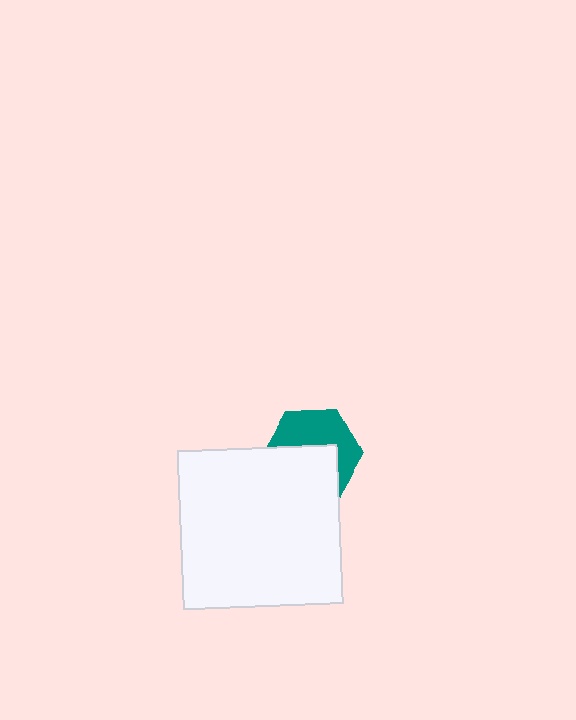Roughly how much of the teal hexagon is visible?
About half of it is visible (roughly 48%).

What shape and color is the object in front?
The object in front is a white square.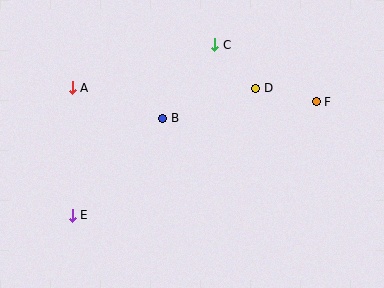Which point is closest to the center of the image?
Point B at (163, 118) is closest to the center.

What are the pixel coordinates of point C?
Point C is at (215, 45).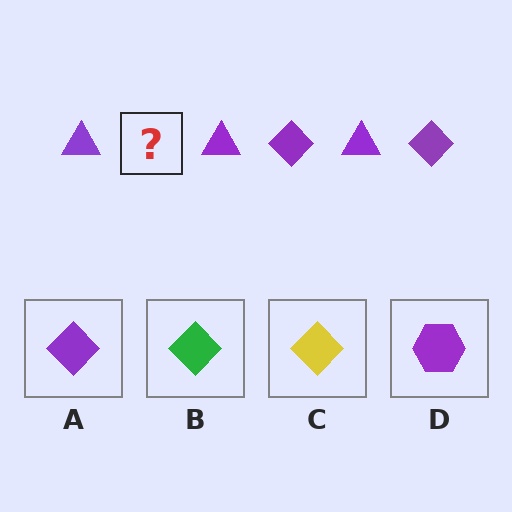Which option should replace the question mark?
Option A.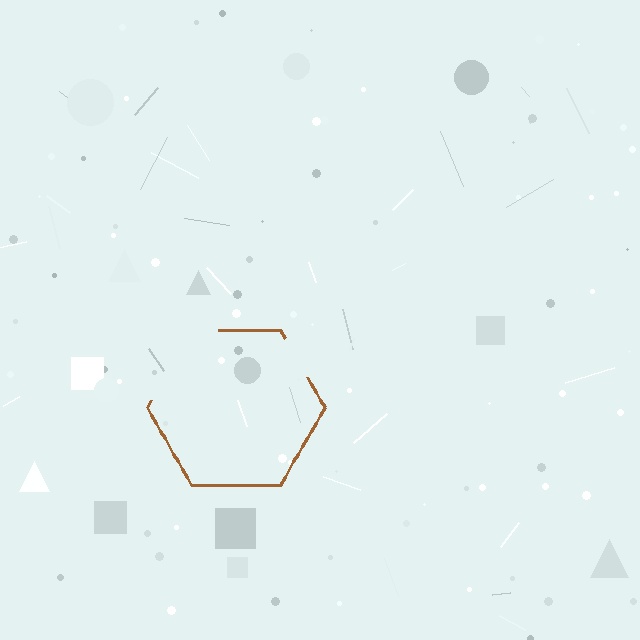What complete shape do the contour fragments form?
The contour fragments form a hexagon.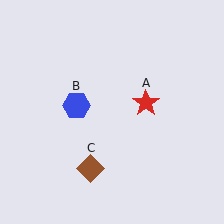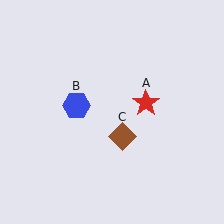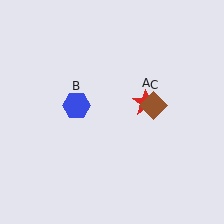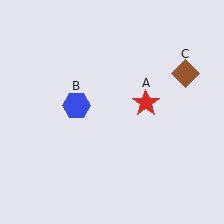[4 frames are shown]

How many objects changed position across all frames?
1 object changed position: brown diamond (object C).